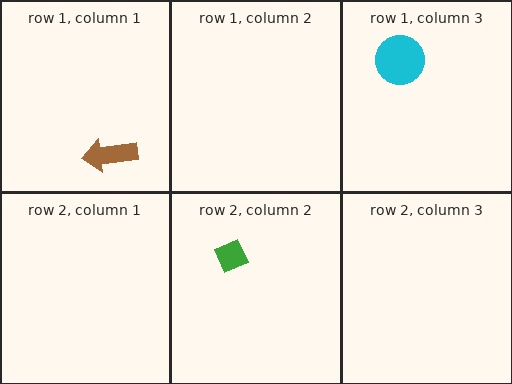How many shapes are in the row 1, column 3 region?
1.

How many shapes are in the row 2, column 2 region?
1.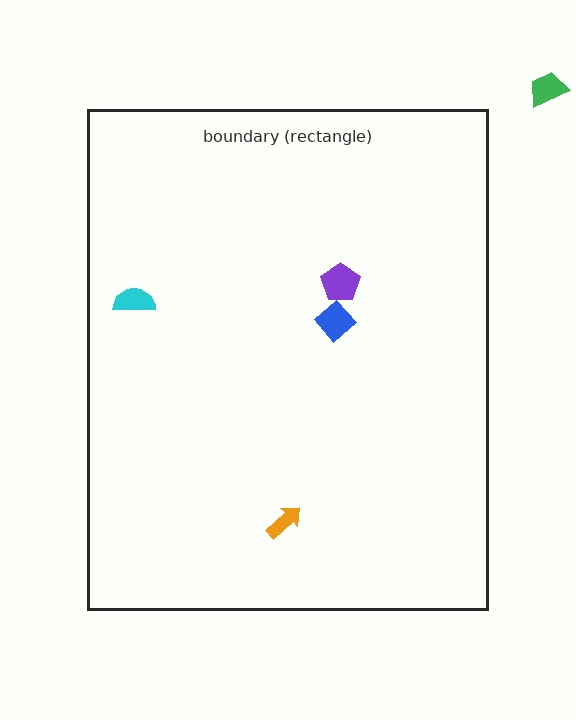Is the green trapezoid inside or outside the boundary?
Outside.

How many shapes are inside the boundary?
4 inside, 1 outside.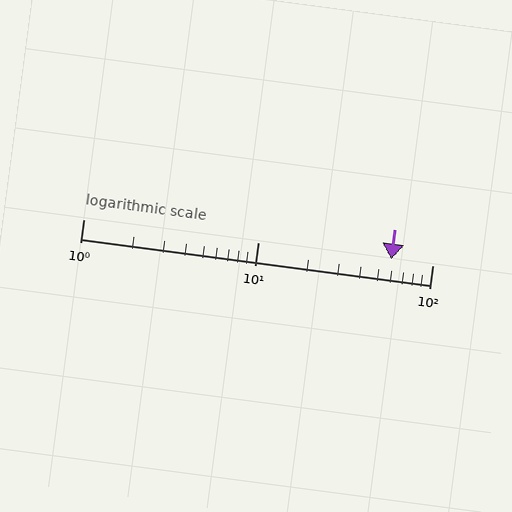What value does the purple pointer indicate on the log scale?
The pointer indicates approximately 58.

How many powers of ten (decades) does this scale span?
The scale spans 2 decades, from 1 to 100.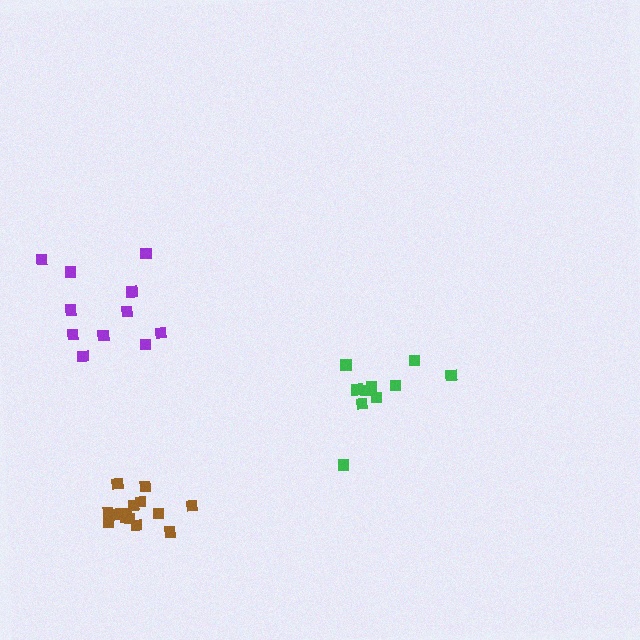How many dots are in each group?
Group 1: 10 dots, Group 2: 12 dots, Group 3: 14 dots (36 total).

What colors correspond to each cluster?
The clusters are colored: green, purple, brown.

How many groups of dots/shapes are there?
There are 3 groups.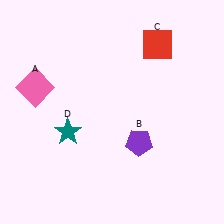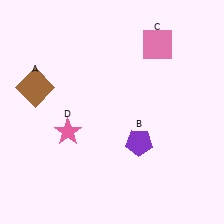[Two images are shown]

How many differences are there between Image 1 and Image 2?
There are 3 differences between the two images.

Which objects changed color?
A changed from pink to brown. C changed from red to pink. D changed from teal to pink.